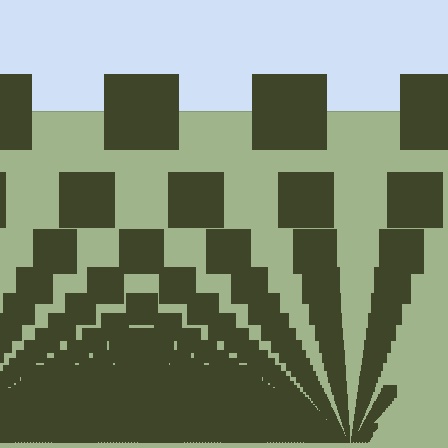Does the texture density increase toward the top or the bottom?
Density increases toward the bottom.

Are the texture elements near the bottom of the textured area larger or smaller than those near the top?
Smaller. The gradient is inverted — elements near the bottom are smaller and denser.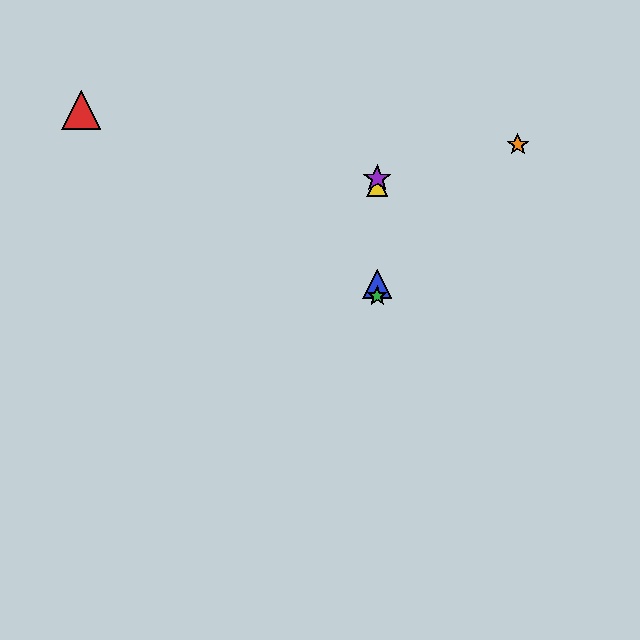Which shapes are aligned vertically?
The blue triangle, the green star, the yellow triangle, the purple star are aligned vertically.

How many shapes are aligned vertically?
4 shapes (the blue triangle, the green star, the yellow triangle, the purple star) are aligned vertically.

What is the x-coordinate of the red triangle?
The red triangle is at x≈81.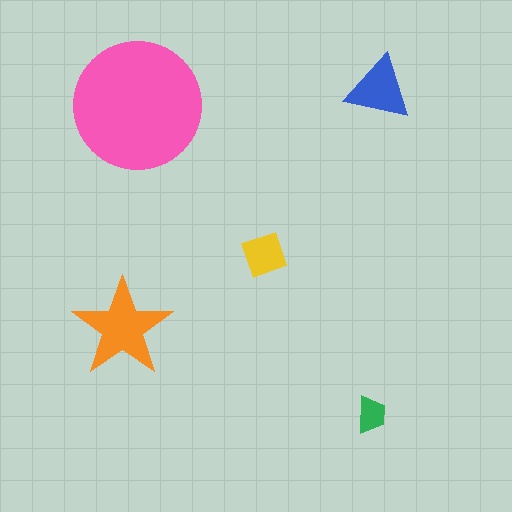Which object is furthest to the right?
The blue triangle is rightmost.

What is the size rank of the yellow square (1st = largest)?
4th.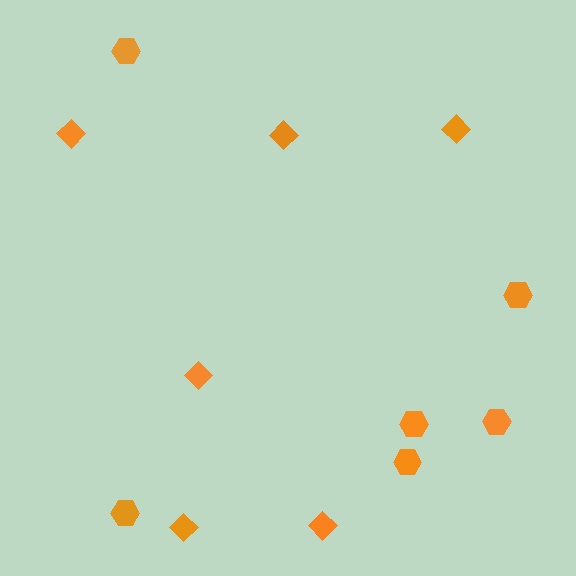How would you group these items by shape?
There are 2 groups: one group of hexagons (6) and one group of diamonds (6).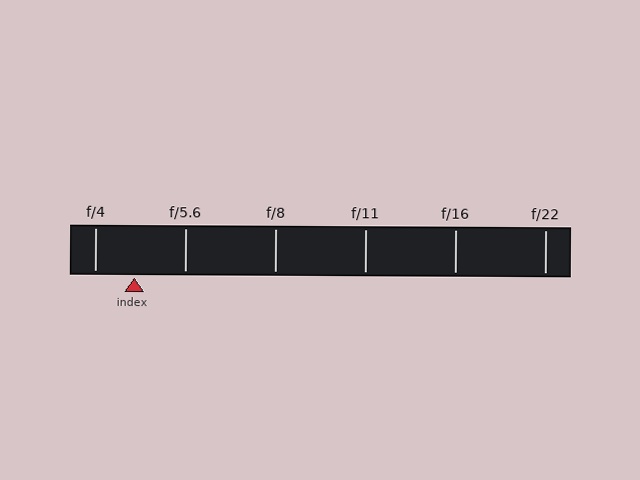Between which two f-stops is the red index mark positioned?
The index mark is between f/4 and f/5.6.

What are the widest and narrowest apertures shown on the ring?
The widest aperture shown is f/4 and the narrowest is f/22.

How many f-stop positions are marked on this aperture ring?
There are 6 f-stop positions marked.